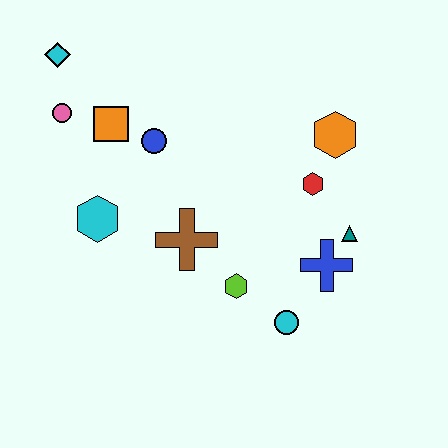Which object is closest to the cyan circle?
The lime hexagon is closest to the cyan circle.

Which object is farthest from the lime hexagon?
The cyan diamond is farthest from the lime hexagon.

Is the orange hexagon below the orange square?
Yes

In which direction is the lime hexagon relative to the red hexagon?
The lime hexagon is below the red hexagon.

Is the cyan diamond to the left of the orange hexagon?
Yes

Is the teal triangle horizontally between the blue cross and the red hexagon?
No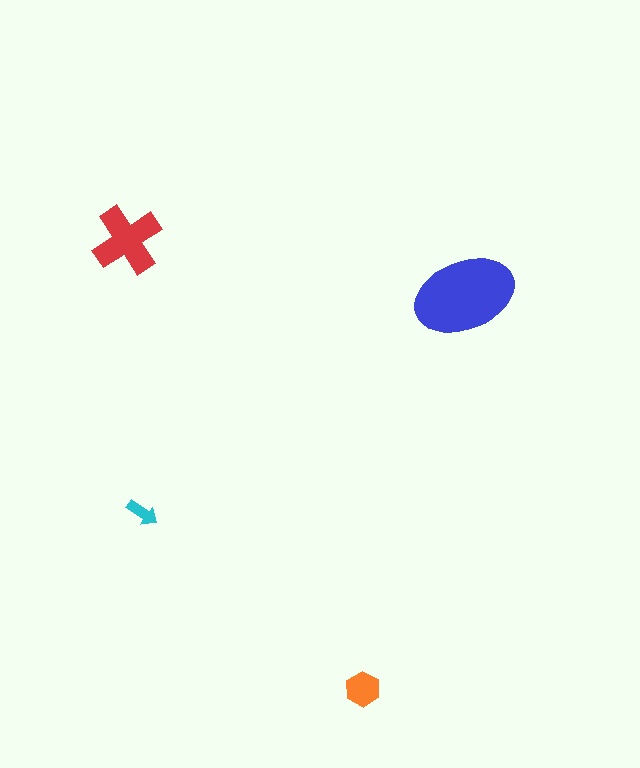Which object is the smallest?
The cyan arrow.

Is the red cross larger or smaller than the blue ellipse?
Smaller.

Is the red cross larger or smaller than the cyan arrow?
Larger.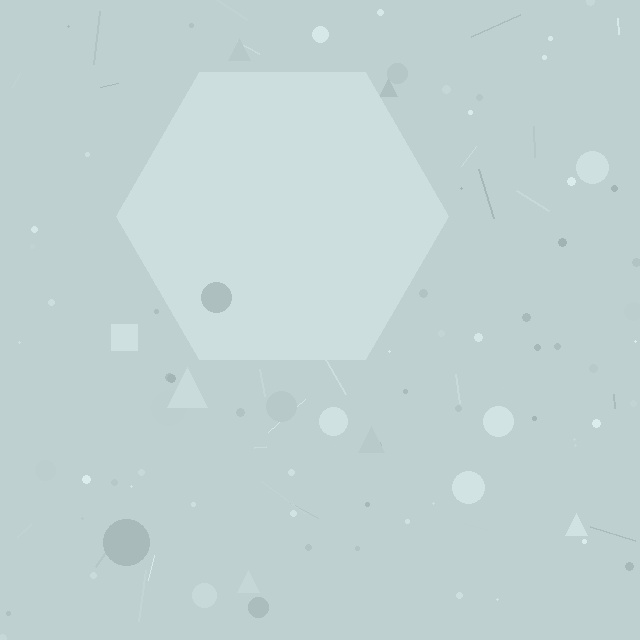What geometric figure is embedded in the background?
A hexagon is embedded in the background.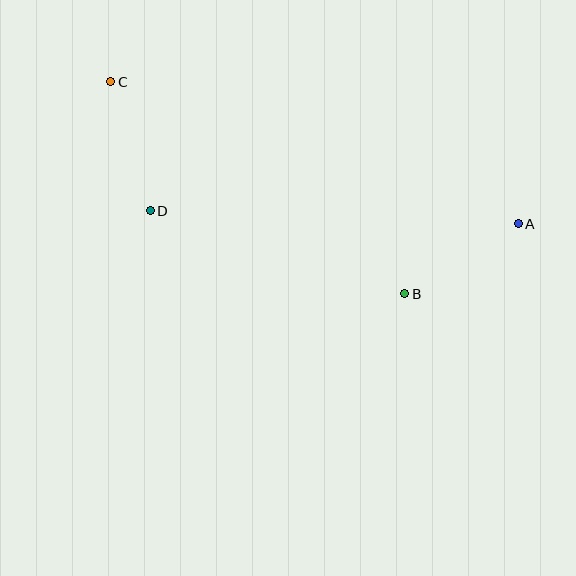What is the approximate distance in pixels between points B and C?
The distance between B and C is approximately 362 pixels.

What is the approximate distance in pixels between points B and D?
The distance between B and D is approximately 267 pixels.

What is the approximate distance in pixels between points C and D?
The distance between C and D is approximately 135 pixels.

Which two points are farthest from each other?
Points A and C are farthest from each other.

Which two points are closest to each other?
Points A and B are closest to each other.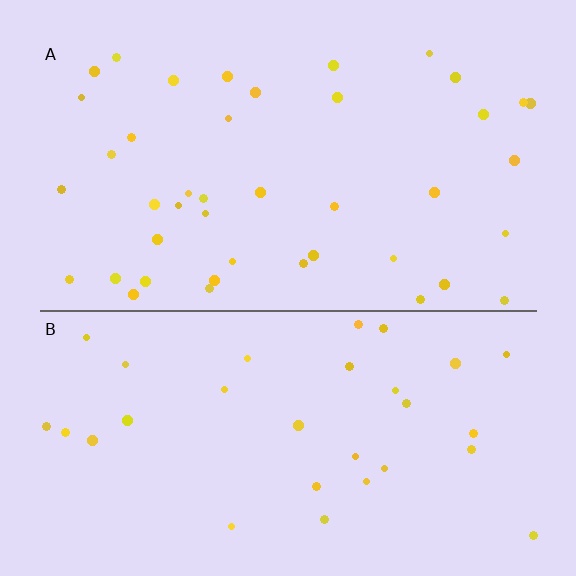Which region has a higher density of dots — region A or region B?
A (the top).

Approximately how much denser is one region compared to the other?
Approximately 1.4× — region A over region B.